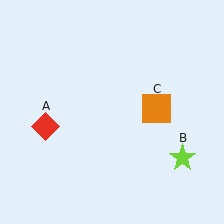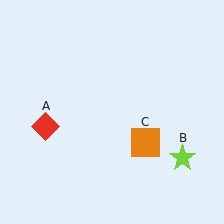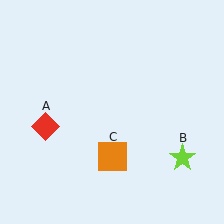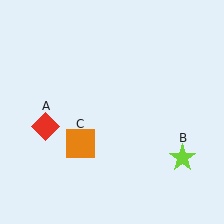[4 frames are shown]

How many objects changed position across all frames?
1 object changed position: orange square (object C).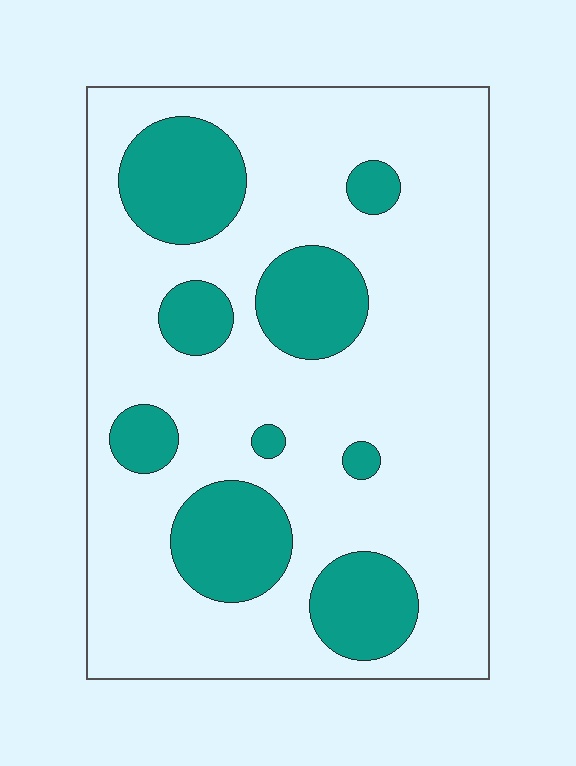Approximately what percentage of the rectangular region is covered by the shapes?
Approximately 25%.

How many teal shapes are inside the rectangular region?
9.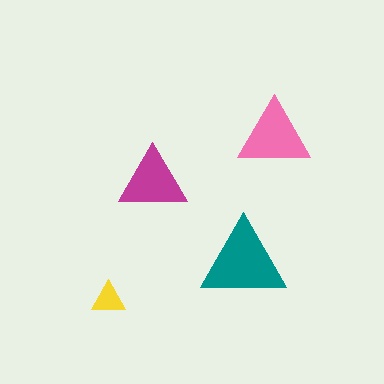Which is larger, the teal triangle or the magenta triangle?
The teal one.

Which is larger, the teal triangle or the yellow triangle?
The teal one.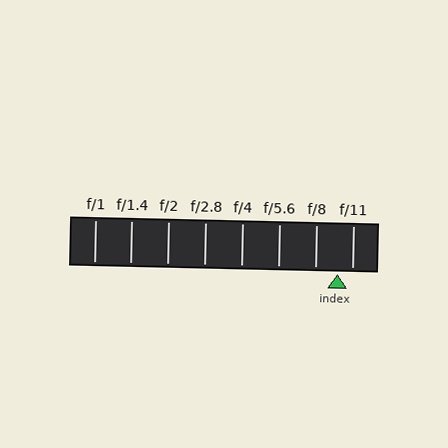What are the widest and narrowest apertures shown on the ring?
The widest aperture shown is f/1 and the narrowest is f/11.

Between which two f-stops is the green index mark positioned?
The index mark is between f/8 and f/11.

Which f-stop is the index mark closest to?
The index mark is closest to f/11.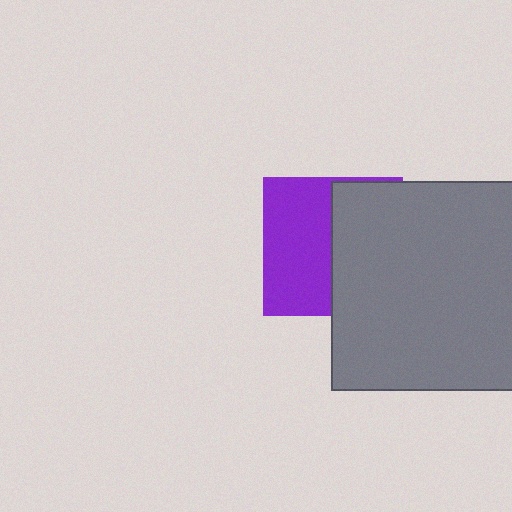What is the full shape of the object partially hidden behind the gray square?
The partially hidden object is a purple square.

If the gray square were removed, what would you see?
You would see the complete purple square.